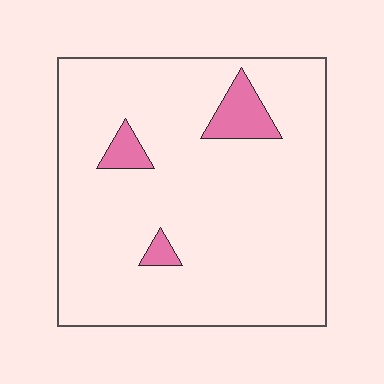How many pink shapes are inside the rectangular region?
3.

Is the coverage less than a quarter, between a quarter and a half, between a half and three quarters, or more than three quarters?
Less than a quarter.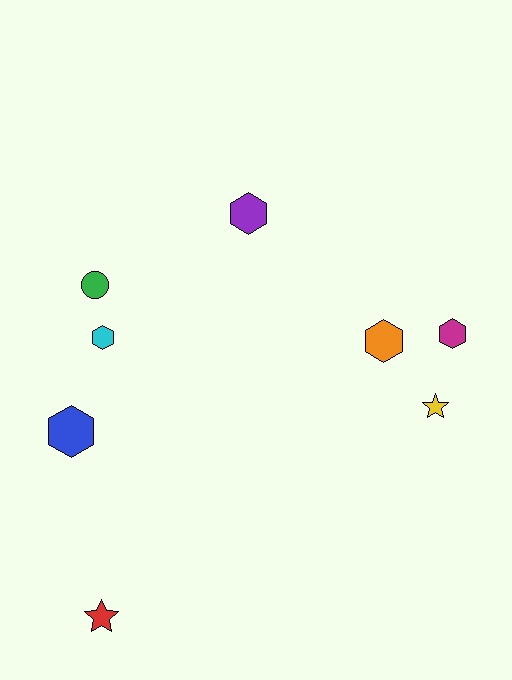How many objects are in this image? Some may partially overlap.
There are 8 objects.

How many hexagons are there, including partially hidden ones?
There are 5 hexagons.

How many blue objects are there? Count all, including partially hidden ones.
There is 1 blue object.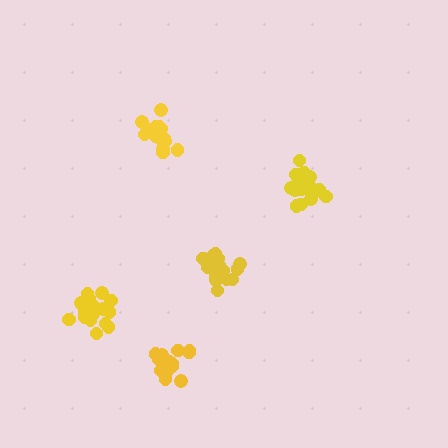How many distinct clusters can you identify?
There are 5 distinct clusters.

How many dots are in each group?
Group 1: 17 dots, Group 2: 21 dots, Group 3: 17 dots, Group 4: 20 dots, Group 5: 15 dots (90 total).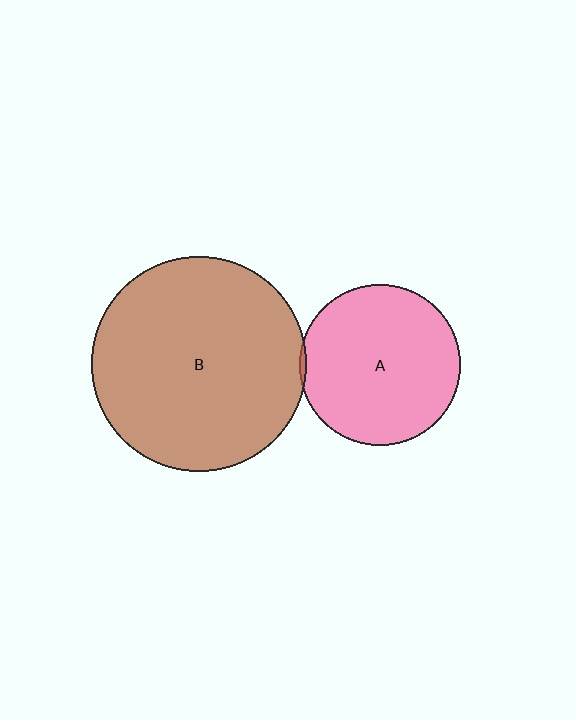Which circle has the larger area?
Circle B (brown).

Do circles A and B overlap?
Yes.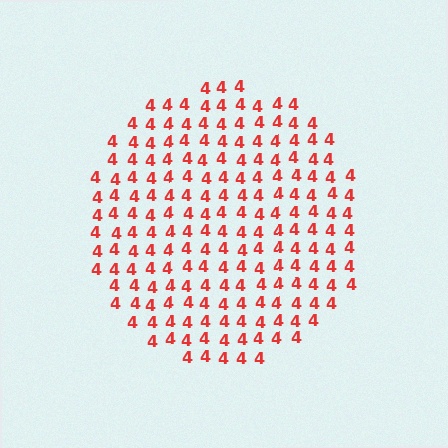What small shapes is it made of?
It is made of small digit 4's.